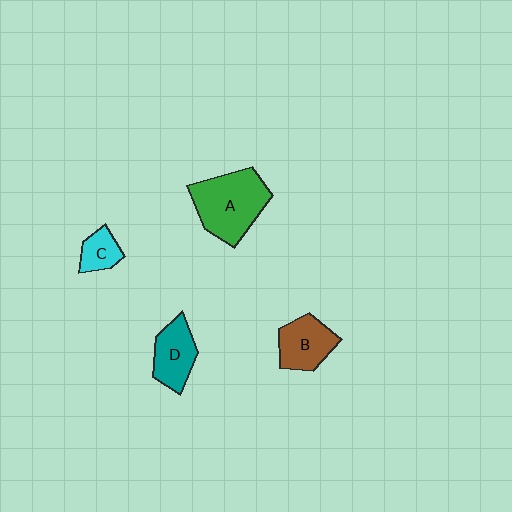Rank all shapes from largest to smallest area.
From largest to smallest: A (green), B (brown), D (teal), C (cyan).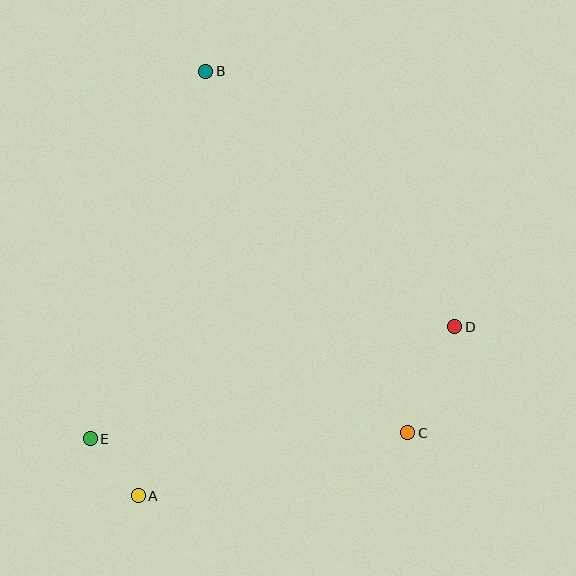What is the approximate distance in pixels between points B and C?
The distance between B and C is approximately 414 pixels.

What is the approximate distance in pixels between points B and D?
The distance between B and D is approximately 357 pixels.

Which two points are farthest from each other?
Points A and B are farthest from each other.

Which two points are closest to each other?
Points A and E are closest to each other.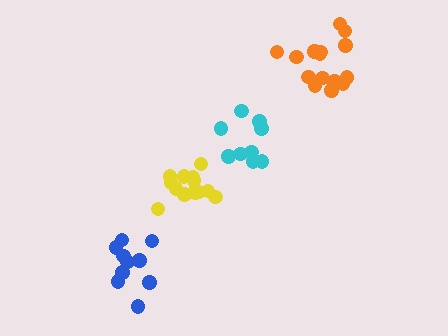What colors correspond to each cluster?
The clusters are colored: blue, cyan, orange, yellow.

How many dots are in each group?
Group 1: 10 dots, Group 2: 9 dots, Group 3: 15 dots, Group 4: 14 dots (48 total).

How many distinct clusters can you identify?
There are 4 distinct clusters.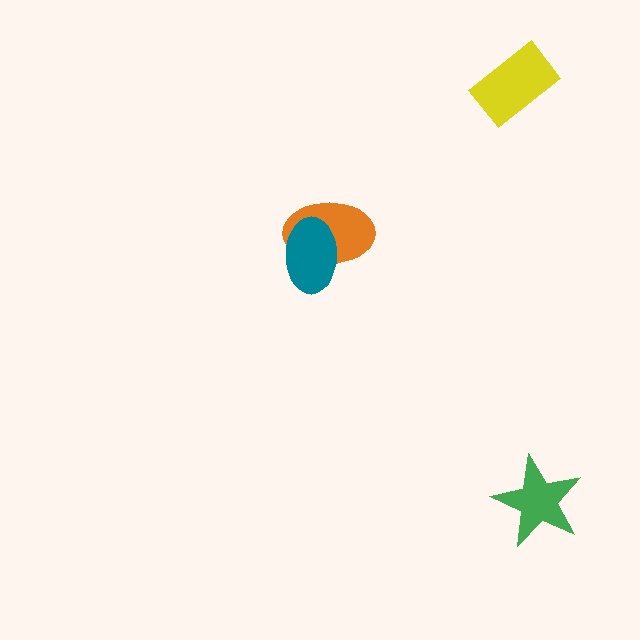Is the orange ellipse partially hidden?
Yes, it is partially covered by another shape.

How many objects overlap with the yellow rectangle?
0 objects overlap with the yellow rectangle.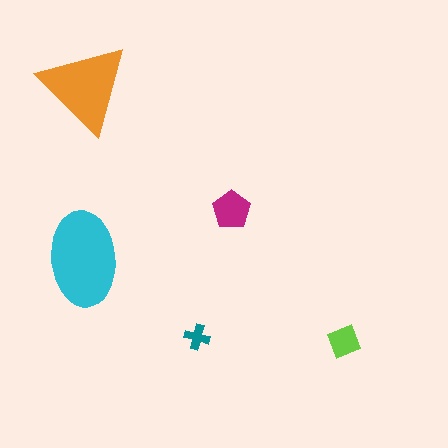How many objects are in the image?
There are 5 objects in the image.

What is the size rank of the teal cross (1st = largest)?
5th.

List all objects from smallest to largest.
The teal cross, the lime diamond, the magenta pentagon, the orange triangle, the cyan ellipse.